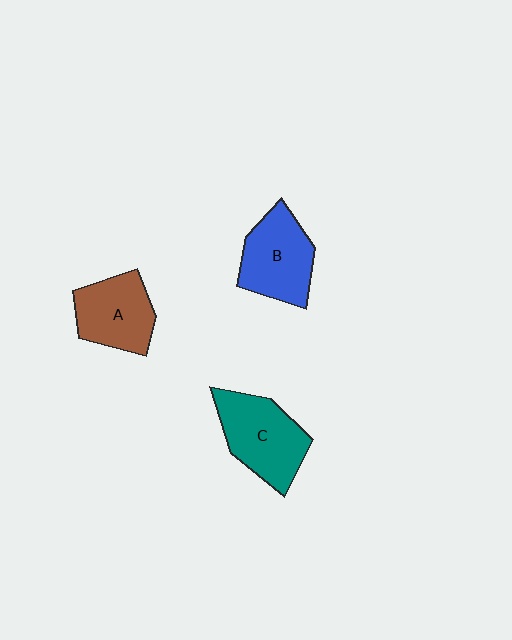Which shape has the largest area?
Shape C (teal).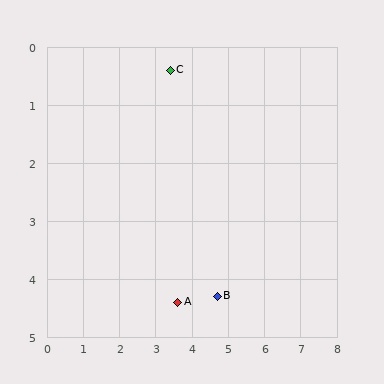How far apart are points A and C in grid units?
Points A and C are about 4.0 grid units apart.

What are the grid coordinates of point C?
Point C is at approximately (3.4, 0.4).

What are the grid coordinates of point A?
Point A is at approximately (3.6, 4.4).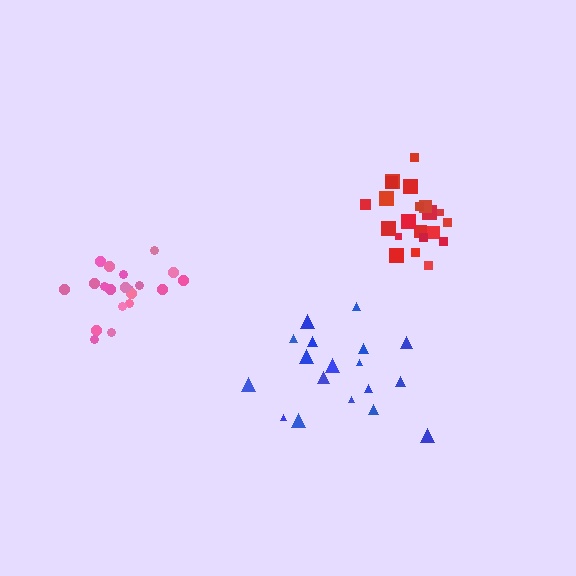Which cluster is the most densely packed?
Red.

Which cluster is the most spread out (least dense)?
Blue.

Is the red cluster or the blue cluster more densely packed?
Red.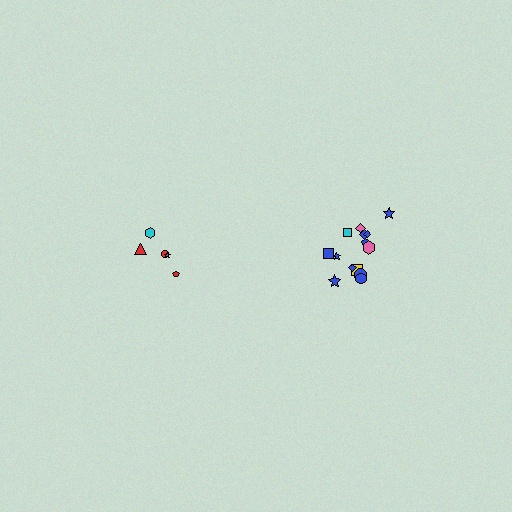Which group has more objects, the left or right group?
The right group.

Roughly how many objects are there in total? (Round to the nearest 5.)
Roughly 20 objects in total.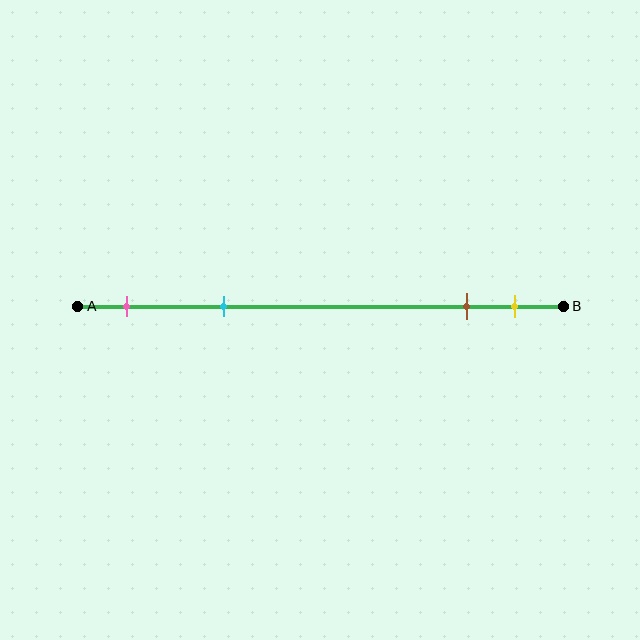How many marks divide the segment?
There are 4 marks dividing the segment.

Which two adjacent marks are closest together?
The brown and yellow marks are the closest adjacent pair.